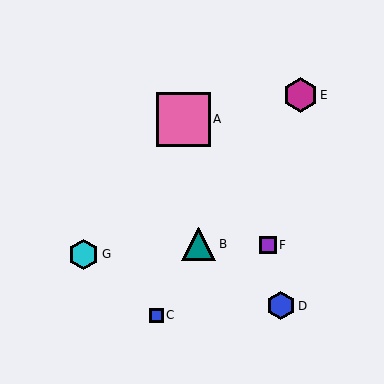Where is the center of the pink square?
The center of the pink square is at (184, 119).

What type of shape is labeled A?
Shape A is a pink square.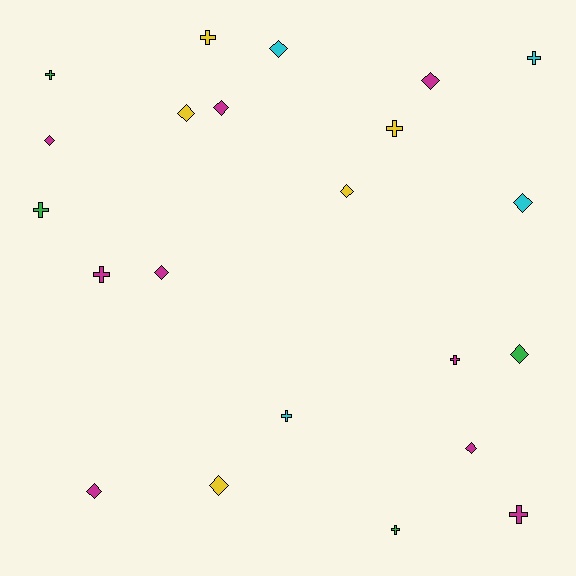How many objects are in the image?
There are 22 objects.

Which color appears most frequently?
Magenta, with 9 objects.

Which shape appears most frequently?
Diamond, with 12 objects.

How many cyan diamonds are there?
There are 2 cyan diamonds.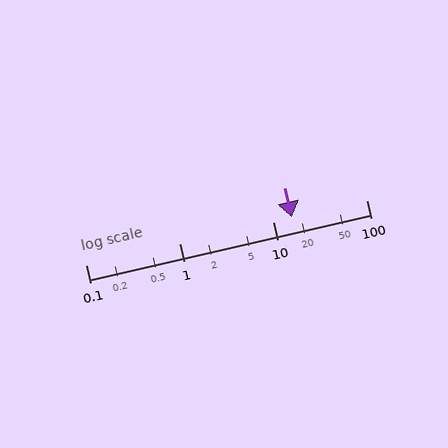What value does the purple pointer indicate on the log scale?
The pointer indicates approximately 16.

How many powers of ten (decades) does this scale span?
The scale spans 3 decades, from 0.1 to 100.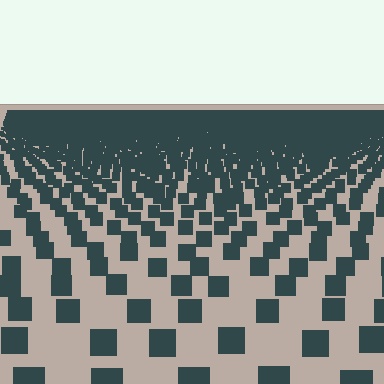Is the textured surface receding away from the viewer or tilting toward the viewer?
The surface is receding away from the viewer. Texture elements get smaller and denser toward the top.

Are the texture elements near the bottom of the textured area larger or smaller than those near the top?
Larger. Near the bottom, elements are closer to the viewer and appear at a bigger on-screen size.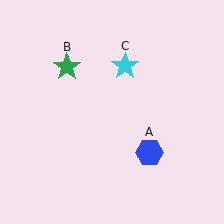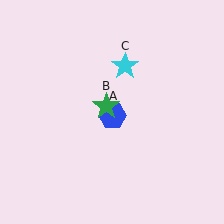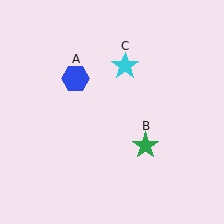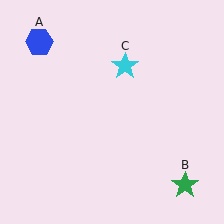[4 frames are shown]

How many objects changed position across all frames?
2 objects changed position: blue hexagon (object A), green star (object B).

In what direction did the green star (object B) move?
The green star (object B) moved down and to the right.